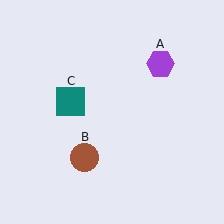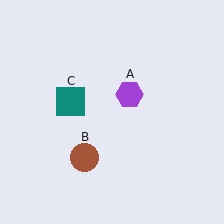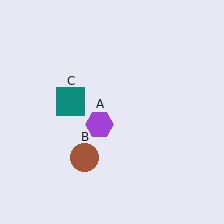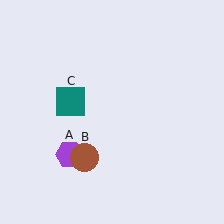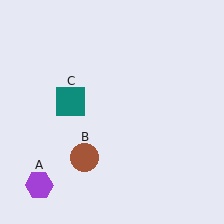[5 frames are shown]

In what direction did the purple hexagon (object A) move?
The purple hexagon (object A) moved down and to the left.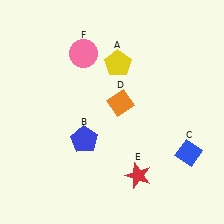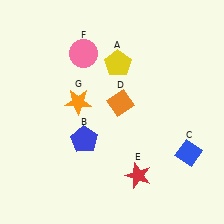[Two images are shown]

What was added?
An orange star (G) was added in Image 2.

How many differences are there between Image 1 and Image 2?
There is 1 difference between the two images.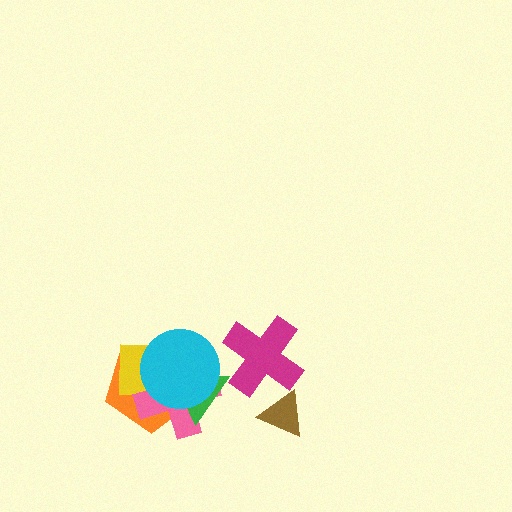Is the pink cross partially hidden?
Yes, it is partially covered by another shape.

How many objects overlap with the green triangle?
3 objects overlap with the green triangle.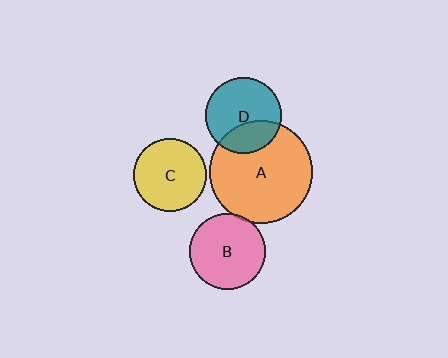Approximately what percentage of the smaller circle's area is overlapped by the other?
Approximately 30%.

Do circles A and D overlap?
Yes.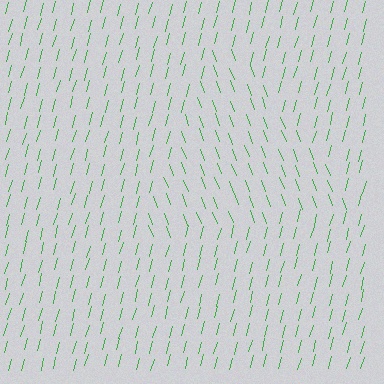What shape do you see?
I see a triangle.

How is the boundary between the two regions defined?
The boundary is defined purely by a change in line orientation (approximately 36 degrees difference). All lines are the same color and thickness.